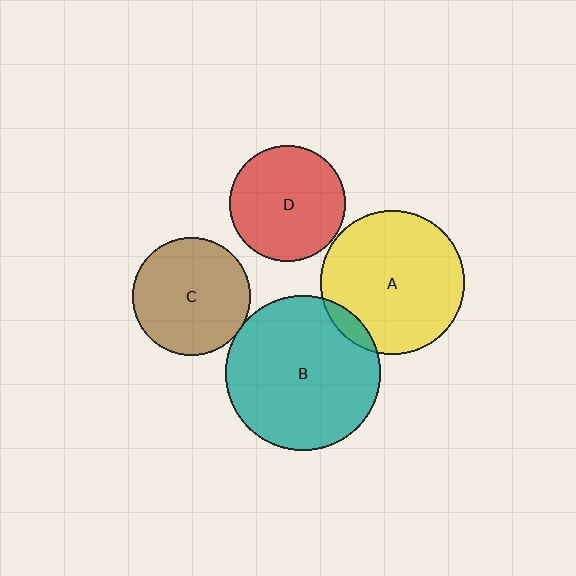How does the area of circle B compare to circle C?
Approximately 1.7 times.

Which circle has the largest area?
Circle B (teal).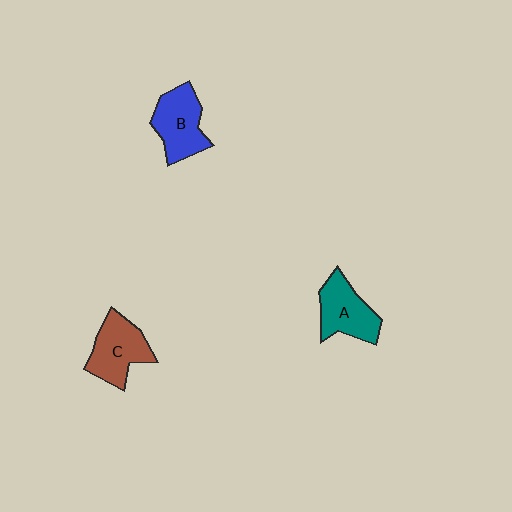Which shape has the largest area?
Shape C (brown).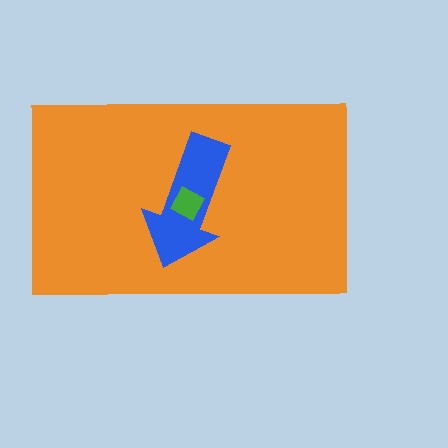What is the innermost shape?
The green diamond.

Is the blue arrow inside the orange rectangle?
Yes.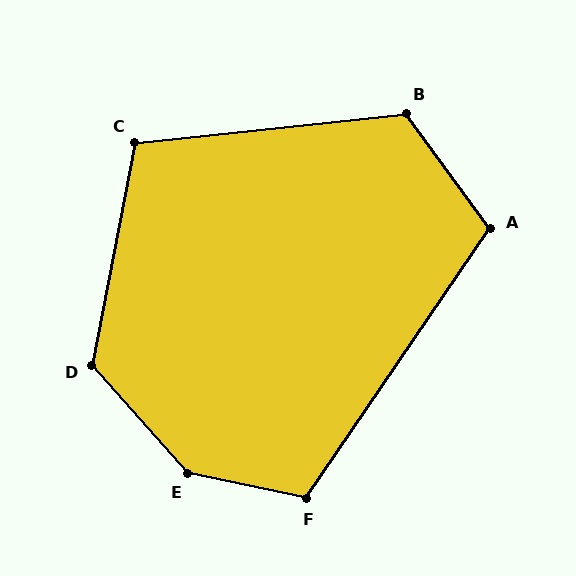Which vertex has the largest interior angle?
E, at approximately 143 degrees.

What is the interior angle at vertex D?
Approximately 128 degrees (obtuse).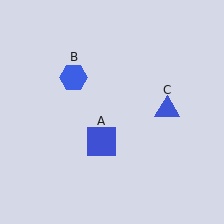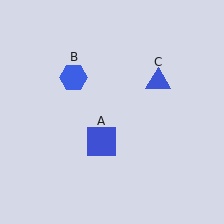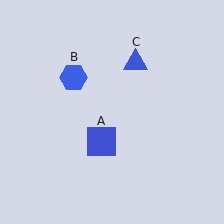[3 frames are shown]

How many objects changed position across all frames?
1 object changed position: blue triangle (object C).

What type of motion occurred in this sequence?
The blue triangle (object C) rotated counterclockwise around the center of the scene.